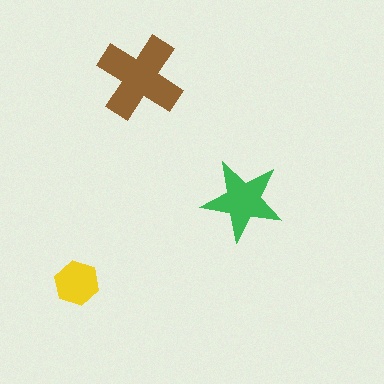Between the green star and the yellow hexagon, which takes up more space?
The green star.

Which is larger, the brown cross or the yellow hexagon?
The brown cross.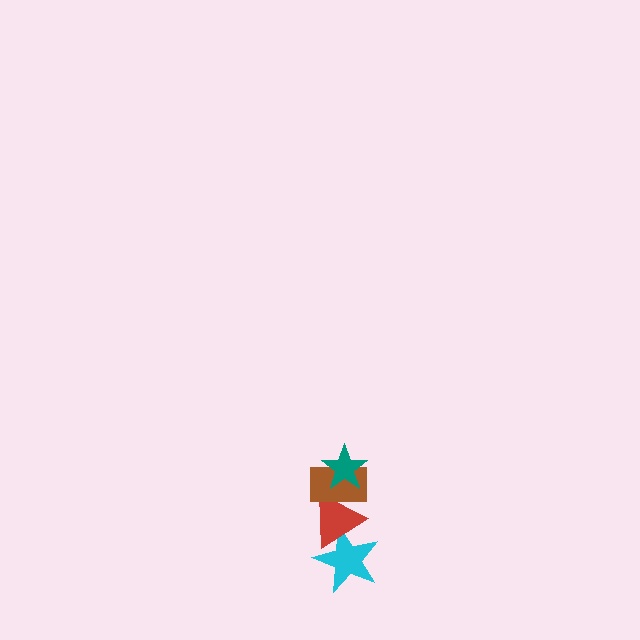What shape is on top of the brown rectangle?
The teal star is on top of the brown rectangle.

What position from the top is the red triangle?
The red triangle is 3rd from the top.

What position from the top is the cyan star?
The cyan star is 4th from the top.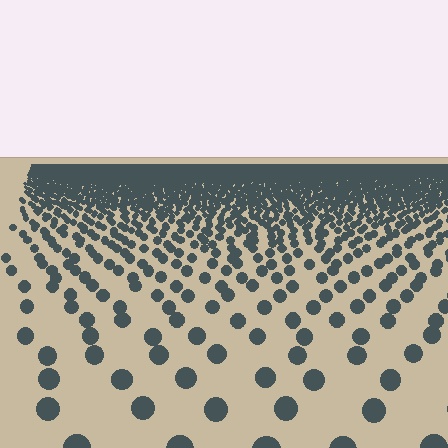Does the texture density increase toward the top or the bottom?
Density increases toward the top.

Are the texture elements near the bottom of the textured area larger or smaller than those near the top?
Larger. Near the bottom, elements are closer to the viewer and appear at a bigger on-screen size.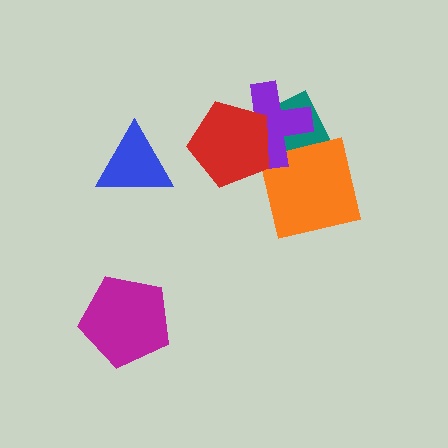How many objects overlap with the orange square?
2 objects overlap with the orange square.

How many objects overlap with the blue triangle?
0 objects overlap with the blue triangle.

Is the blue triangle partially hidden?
No, no other shape covers it.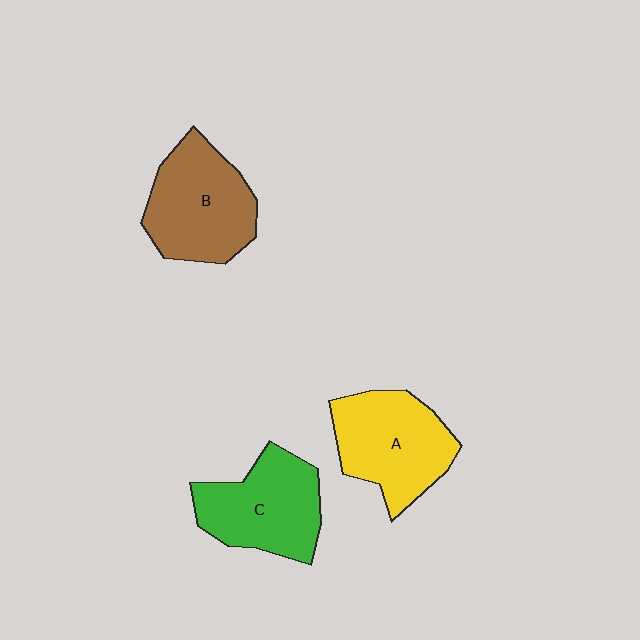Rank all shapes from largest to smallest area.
From largest to smallest: B (brown), A (yellow), C (green).